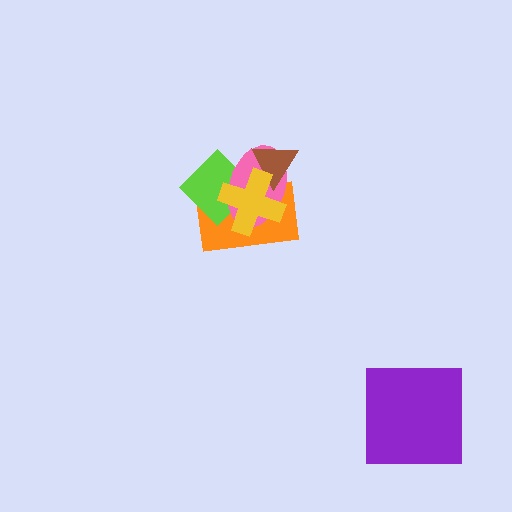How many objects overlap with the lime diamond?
3 objects overlap with the lime diamond.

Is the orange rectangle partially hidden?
Yes, it is partially covered by another shape.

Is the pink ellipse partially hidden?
Yes, it is partially covered by another shape.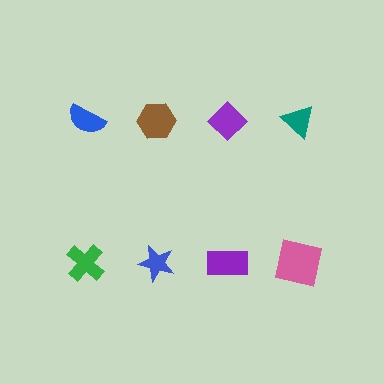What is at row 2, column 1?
A green cross.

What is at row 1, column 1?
A blue semicircle.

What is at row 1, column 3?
A purple diamond.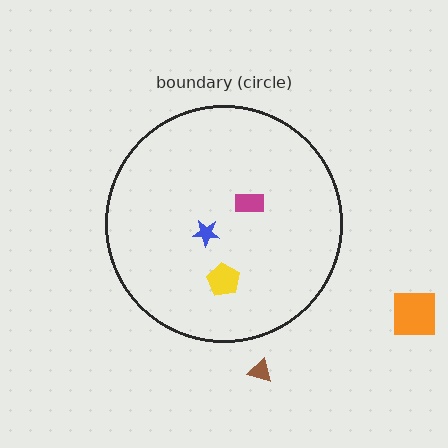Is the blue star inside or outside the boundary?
Inside.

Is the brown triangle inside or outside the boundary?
Outside.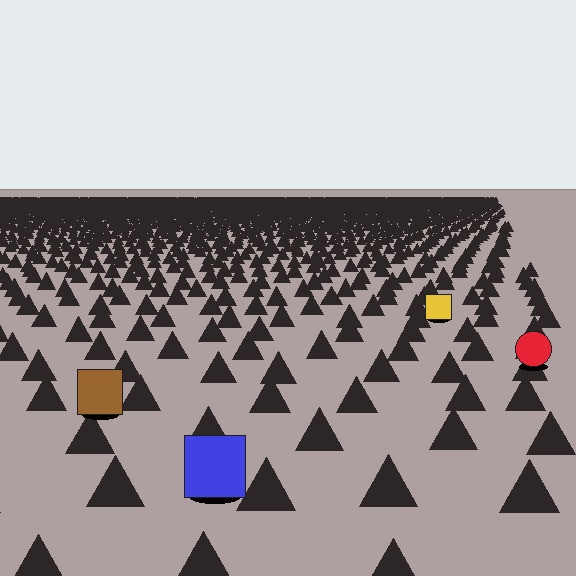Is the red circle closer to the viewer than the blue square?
No. The blue square is closer — you can tell from the texture gradient: the ground texture is coarser near it.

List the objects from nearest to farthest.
From nearest to farthest: the blue square, the brown square, the red circle, the yellow square.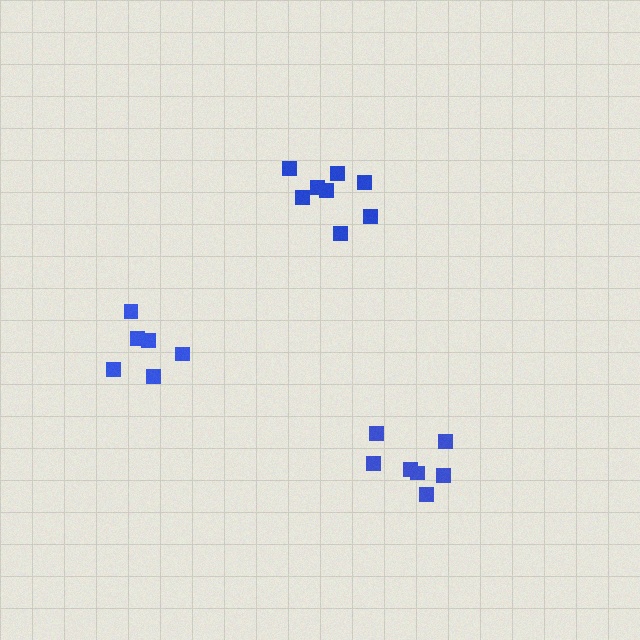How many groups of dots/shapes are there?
There are 3 groups.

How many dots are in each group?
Group 1: 6 dots, Group 2: 8 dots, Group 3: 7 dots (21 total).